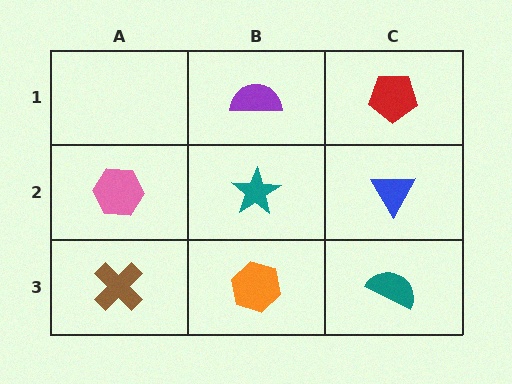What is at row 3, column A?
A brown cross.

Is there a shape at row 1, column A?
No, that cell is empty.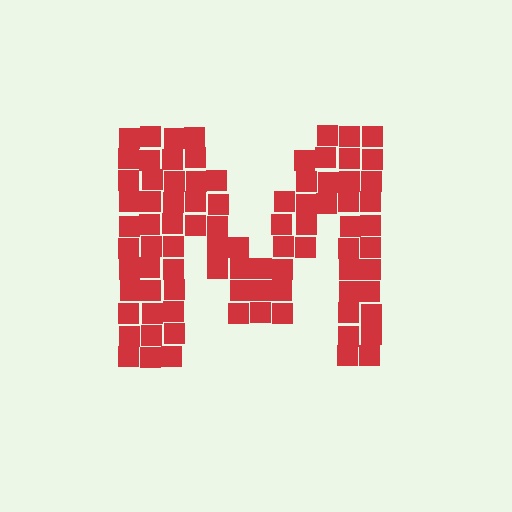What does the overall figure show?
The overall figure shows the letter M.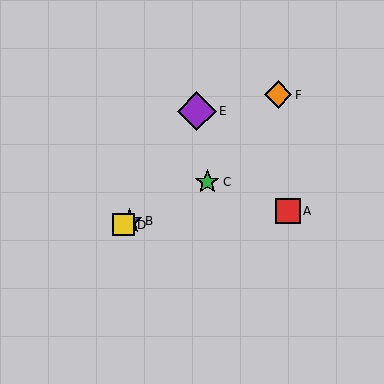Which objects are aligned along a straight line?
Objects B, C, D are aligned along a straight line.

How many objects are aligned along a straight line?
3 objects (B, C, D) are aligned along a straight line.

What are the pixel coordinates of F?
Object F is at (278, 95).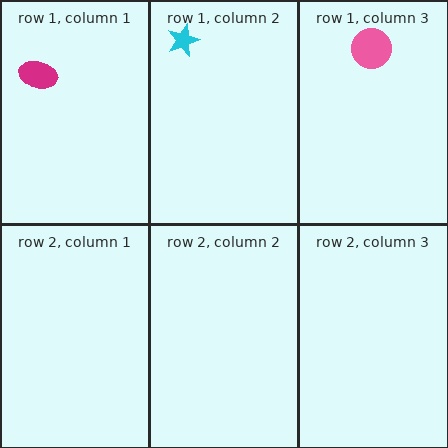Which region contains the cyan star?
The row 1, column 2 region.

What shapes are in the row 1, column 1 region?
The magenta ellipse.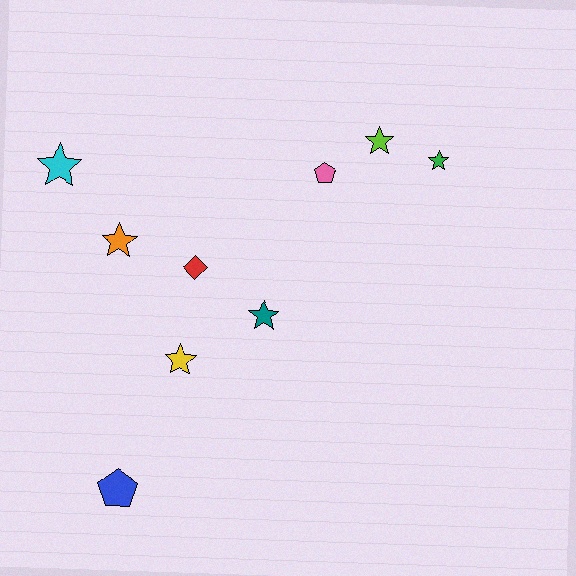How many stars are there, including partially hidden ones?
There are 6 stars.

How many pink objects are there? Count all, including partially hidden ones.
There is 1 pink object.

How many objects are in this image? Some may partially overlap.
There are 9 objects.